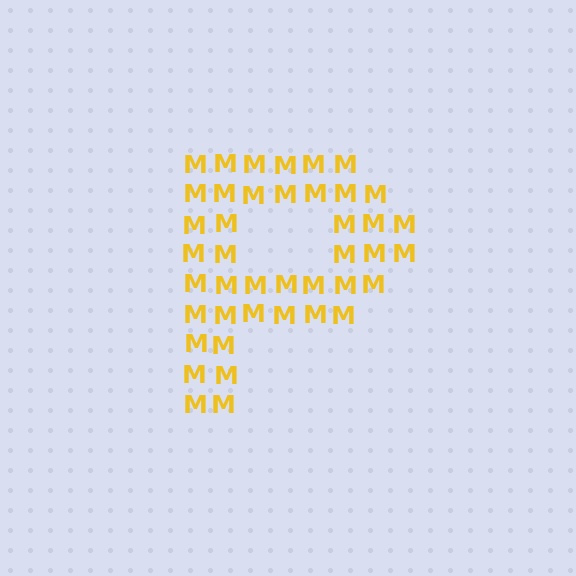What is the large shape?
The large shape is the letter P.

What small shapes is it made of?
It is made of small letter M's.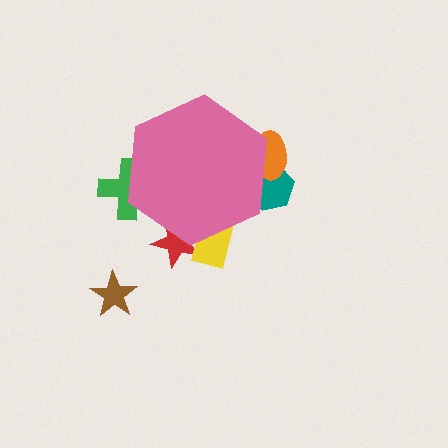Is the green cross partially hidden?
Yes, the green cross is partially hidden behind the pink hexagon.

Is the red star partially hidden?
Yes, the red star is partially hidden behind the pink hexagon.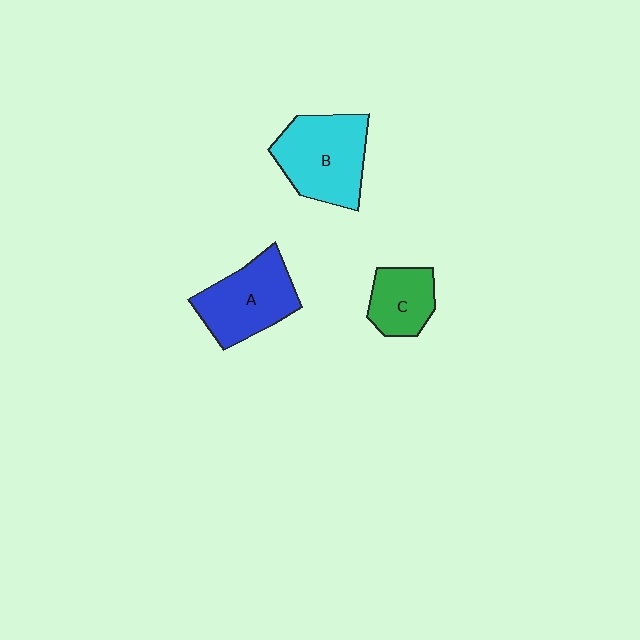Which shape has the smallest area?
Shape C (green).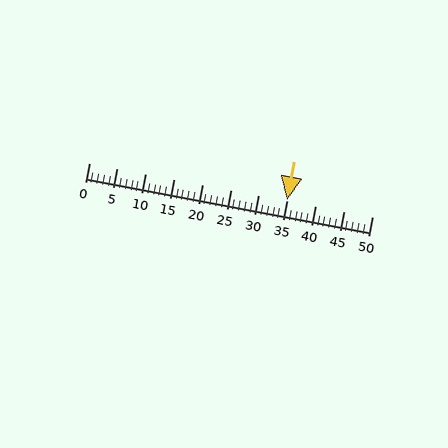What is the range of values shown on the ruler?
The ruler shows values from 0 to 50.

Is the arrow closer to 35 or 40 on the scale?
The arrow is closer to 35.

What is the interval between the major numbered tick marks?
The major tick marks are spaced 5 units apart.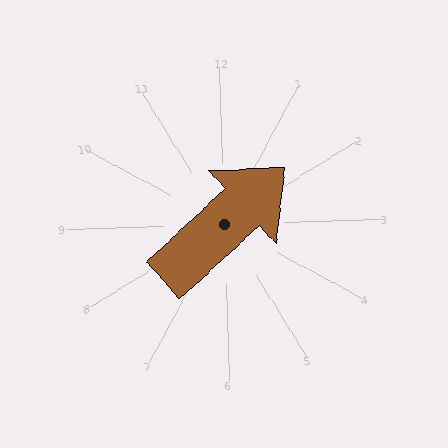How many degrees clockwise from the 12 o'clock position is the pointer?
Approximately 49 degrees.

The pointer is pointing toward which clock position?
Roughly 2 o'clock.